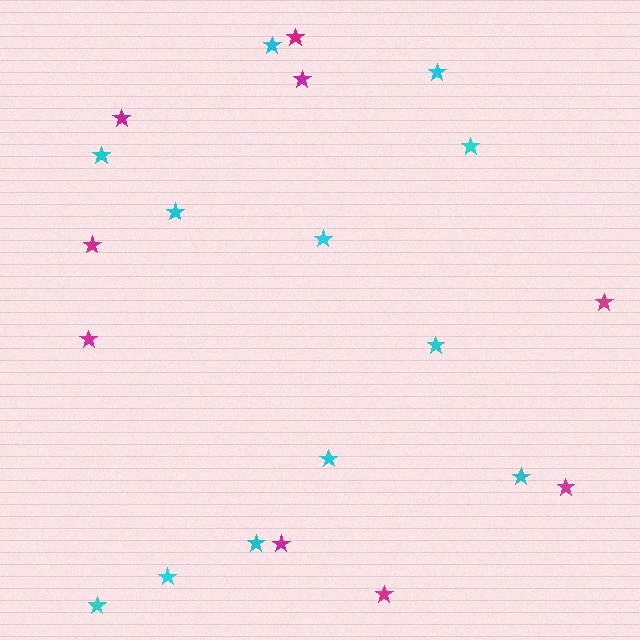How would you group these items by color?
There are 2 groups: one group of cyan stars (12) and one group of magenta stars (9).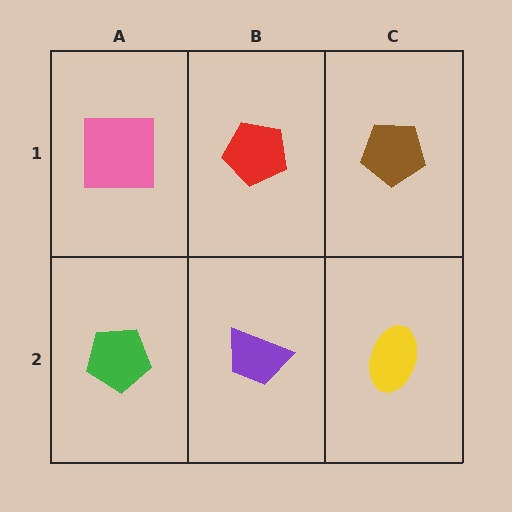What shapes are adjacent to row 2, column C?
A brown pentagon (row 1, column C), a purple trapezoid (row 2, column B).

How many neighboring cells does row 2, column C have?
2.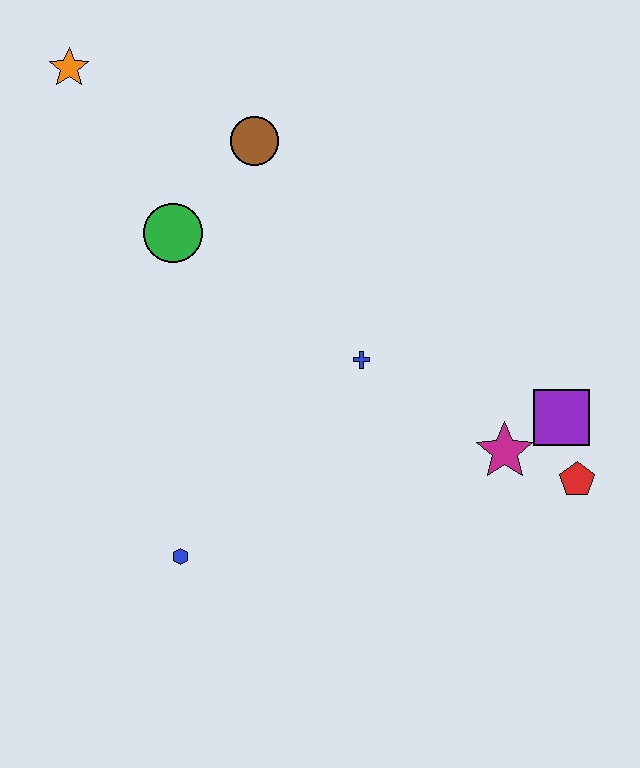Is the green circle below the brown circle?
Yes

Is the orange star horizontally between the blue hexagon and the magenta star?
No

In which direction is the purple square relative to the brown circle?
The purple square is to the right of the brown circle.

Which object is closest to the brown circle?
The green circle is closest to the brown circle.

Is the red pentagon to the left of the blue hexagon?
No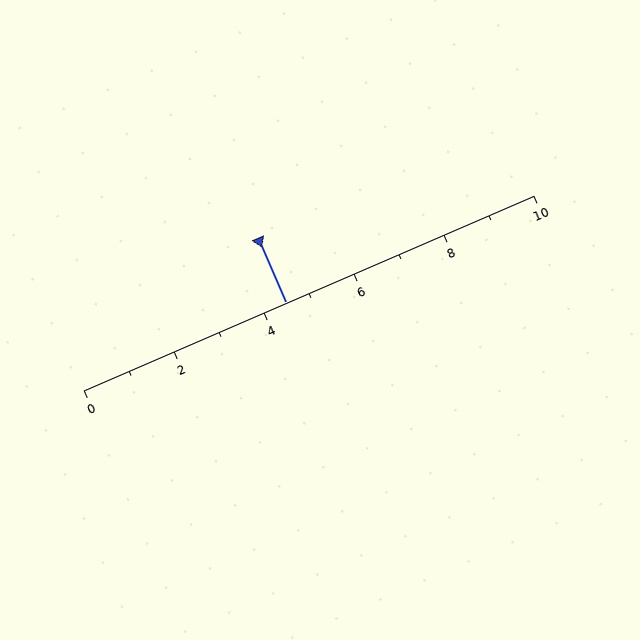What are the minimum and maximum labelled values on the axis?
The axis runs from 0 to 10.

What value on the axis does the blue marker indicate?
The marker indicates approximately 4.5.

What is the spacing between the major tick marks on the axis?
The major ticks are spaced 2 apart.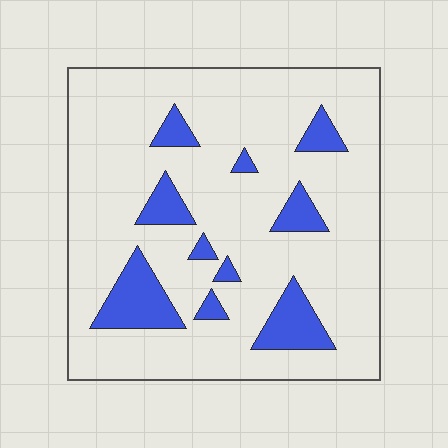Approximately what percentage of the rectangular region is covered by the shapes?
Approximately 15%.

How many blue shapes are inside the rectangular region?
10.